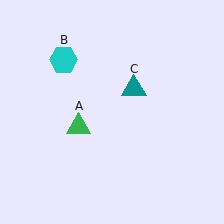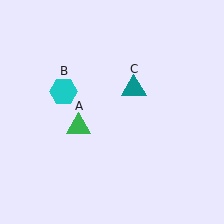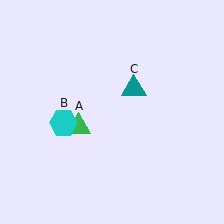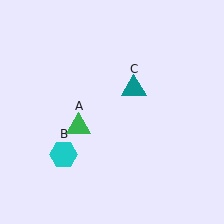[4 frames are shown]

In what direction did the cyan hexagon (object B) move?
The cyan hexagon (object B) moved down.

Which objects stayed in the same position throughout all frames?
Green triangle (object A) and teal triangle (object C) remained stationary.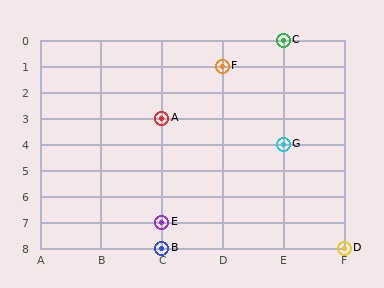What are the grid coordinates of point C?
Point C is at grid coordinates (E, 0).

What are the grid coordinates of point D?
Point D is at grid coordinates (F, 8).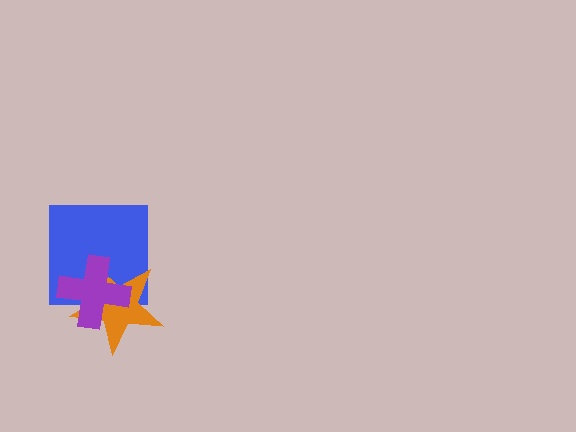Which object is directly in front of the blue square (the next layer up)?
The orange star is directly in front of the blue square.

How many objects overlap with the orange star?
2 objects overlap with the orange star.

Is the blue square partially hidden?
Yes, it is partially covered by another shape.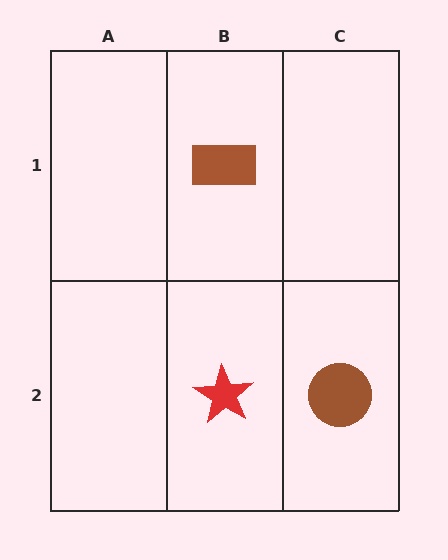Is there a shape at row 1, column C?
No, that cell is empty.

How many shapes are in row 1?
1 shape.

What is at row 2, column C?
A brown circle.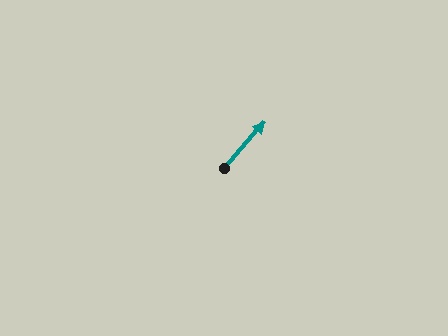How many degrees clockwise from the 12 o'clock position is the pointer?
Approximately 41 degrees.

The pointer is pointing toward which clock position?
Roughly 1 o'clock.